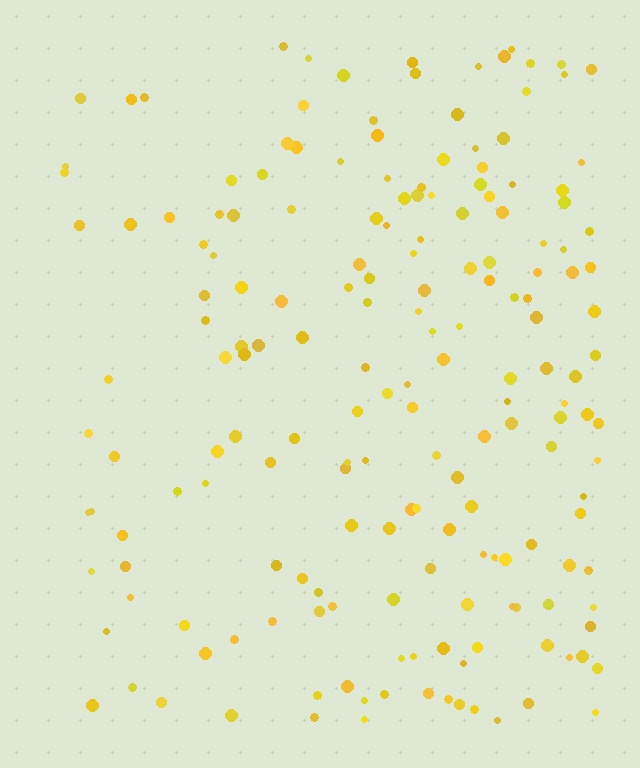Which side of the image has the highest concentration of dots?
The right.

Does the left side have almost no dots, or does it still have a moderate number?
Still a moderate number, just noticeably fewer than the right.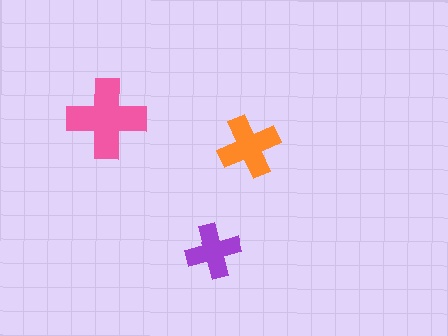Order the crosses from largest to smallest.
the pink one, the orange one, the purple one.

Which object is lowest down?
The purple cross is bottommost.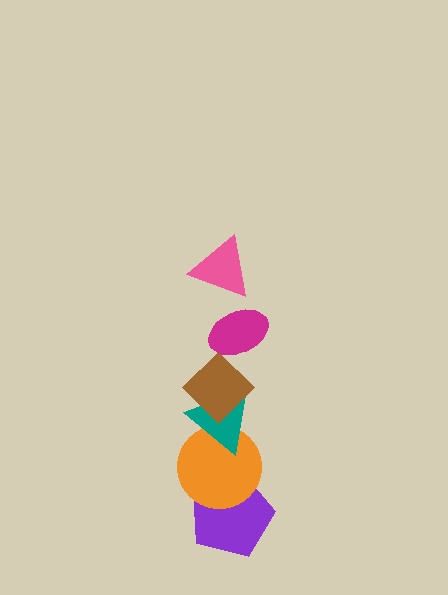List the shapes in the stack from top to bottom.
From top to bottom: the pink triangle, the magenta ellipse, the brown diamond, the teal triangle, the orange circle, the purple pentagon.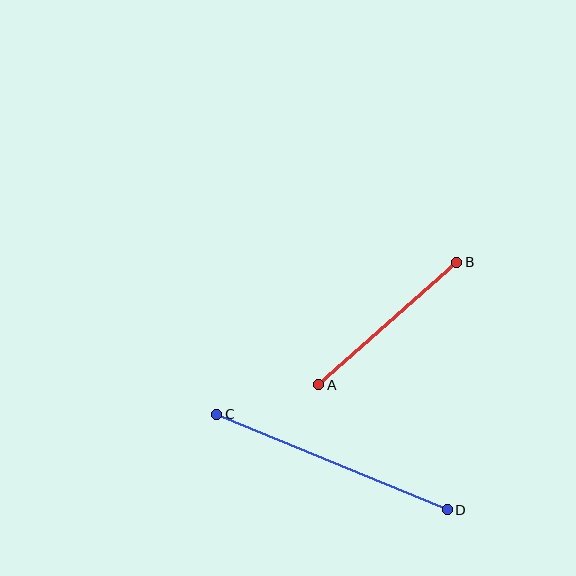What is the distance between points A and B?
The distance is approximately 185 pixels.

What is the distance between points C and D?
The distance is approximately 250 pixels.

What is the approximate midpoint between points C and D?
The midpoint is at approximately (332, 462) pixels.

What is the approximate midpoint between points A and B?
The midpoint is at approximately (388, 324) pixels.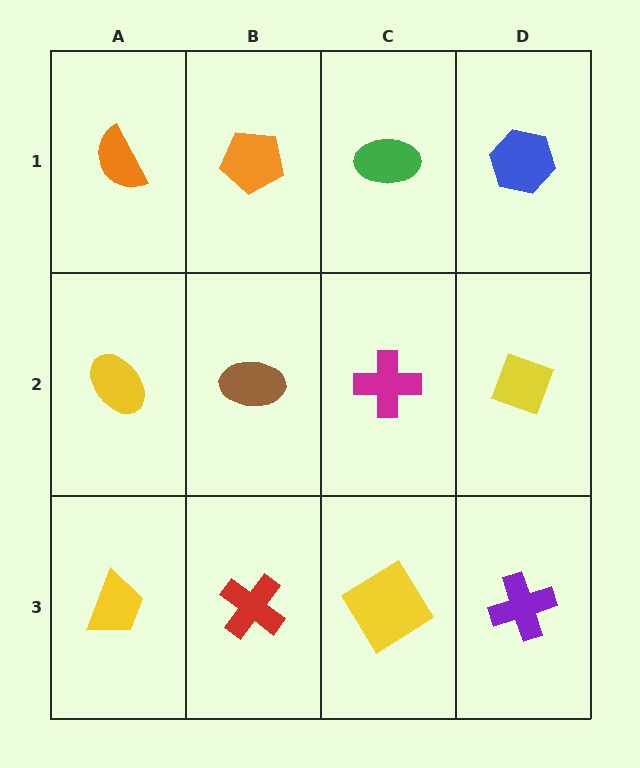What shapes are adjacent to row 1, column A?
A yellow ellipse (row 2, column A), an orange pentagon (row 1, column B).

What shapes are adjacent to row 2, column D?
A blue hexagon (row 1, column D), a purple cross (row 3, column D), a magenta cross (row 2, column C).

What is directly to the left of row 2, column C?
A brown ellipse.